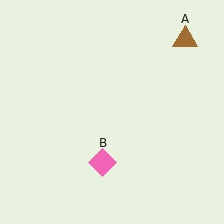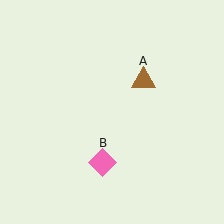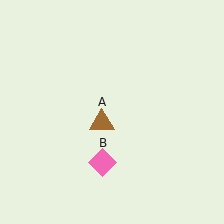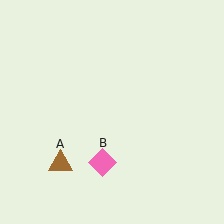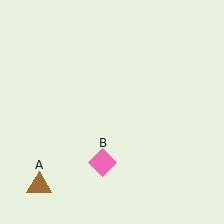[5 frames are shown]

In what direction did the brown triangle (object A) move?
The brown triangle (object A) moved down and to the left.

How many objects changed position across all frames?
1 object changed position: brown triangle (object A).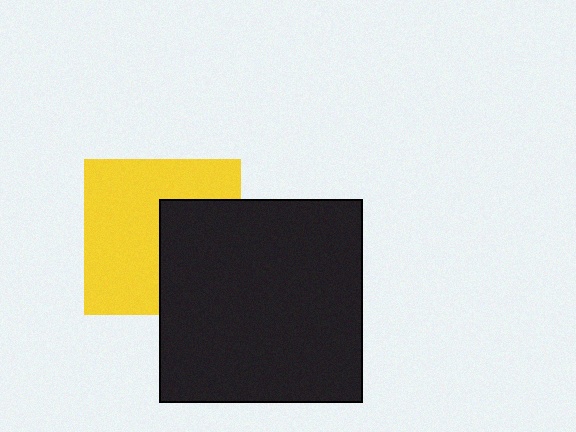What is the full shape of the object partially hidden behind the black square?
The partially hidden object is a yellow square.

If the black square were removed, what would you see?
You would see the complete yellow square.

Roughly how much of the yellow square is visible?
About half of it is visible (roughly 61%).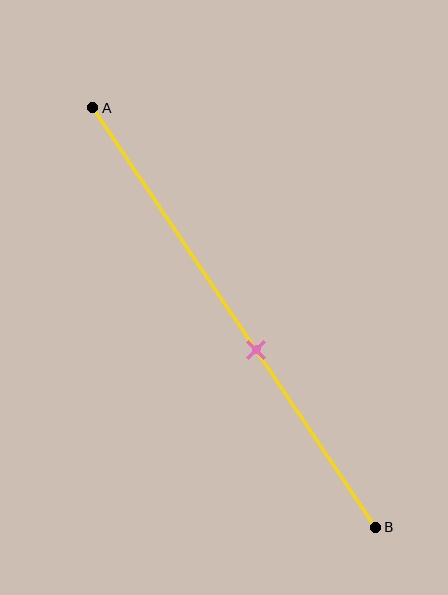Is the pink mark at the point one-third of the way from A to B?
No, the mark is at about 60% from A, not at the 33% one-third point.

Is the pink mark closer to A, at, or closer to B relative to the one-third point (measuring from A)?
The pink mark is closer to point B than the one-third point of segment AB.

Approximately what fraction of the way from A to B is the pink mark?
The pink mark is approximately 60% of the way from A to B.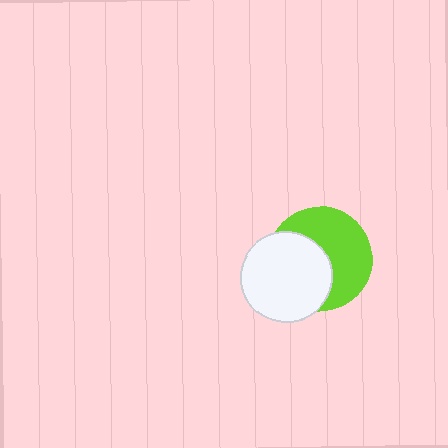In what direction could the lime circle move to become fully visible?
The lime circle could move right. That would shift it out from behind the white circle entirely.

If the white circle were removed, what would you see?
You would see the complete lime circle.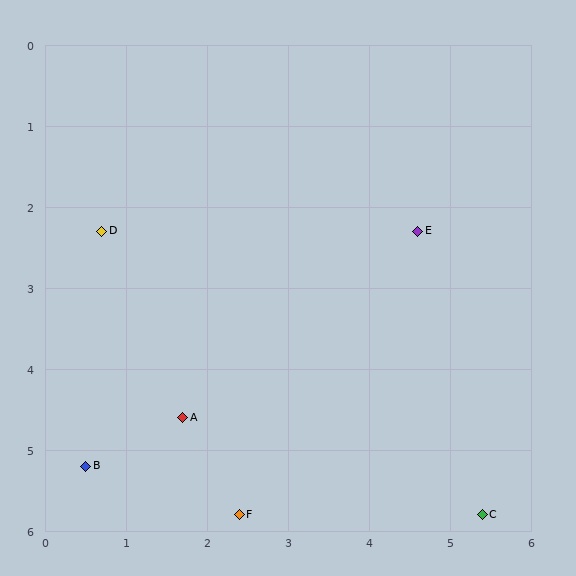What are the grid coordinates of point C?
Point C is at approximately (5.4, 5.8).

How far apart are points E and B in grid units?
Points E and B are about 5.0 grid units apart.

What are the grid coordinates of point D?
Point D is at approximately (0.7, 2.3).